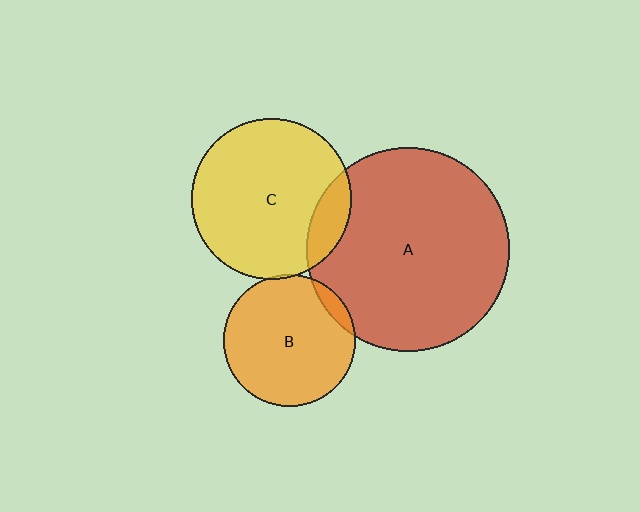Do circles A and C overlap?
Yes.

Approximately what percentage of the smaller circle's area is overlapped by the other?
Approximately 15%.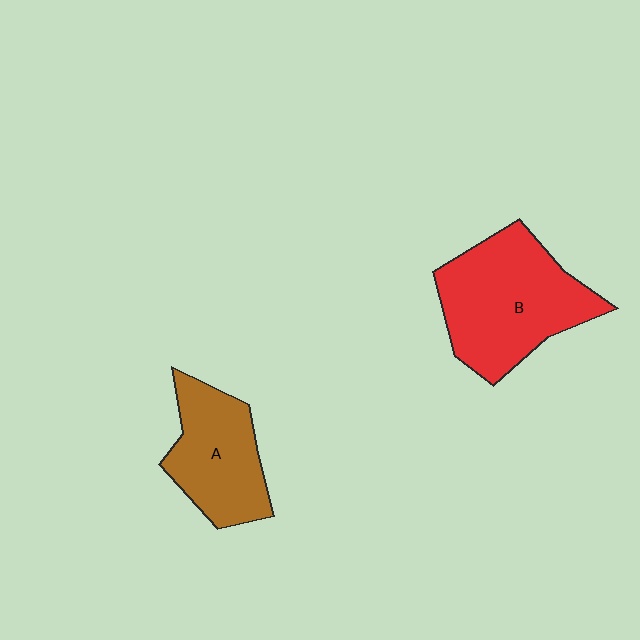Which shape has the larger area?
Shape B (red).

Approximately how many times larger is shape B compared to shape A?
Approximately 1.4 times.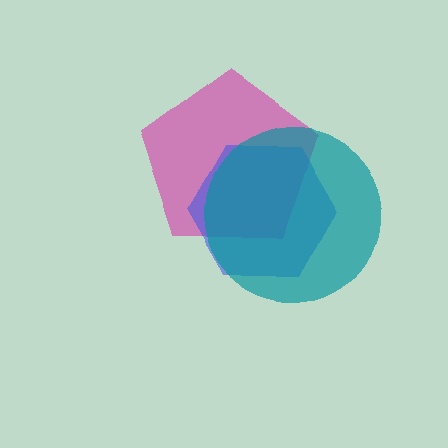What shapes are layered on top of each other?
The layered shapes are: a magenta pentagon, a blue hexagon, a teal circle.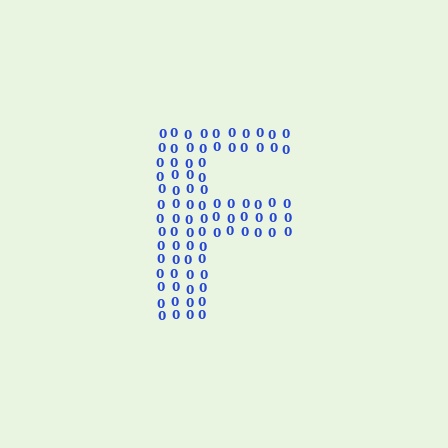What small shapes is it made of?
It is made of small digit 0's.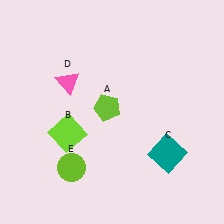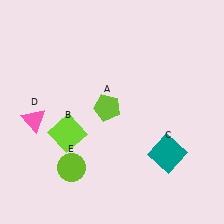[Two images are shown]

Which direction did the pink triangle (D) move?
The pink triangle (D) moved down.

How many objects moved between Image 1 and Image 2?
1 object moved between the two images.